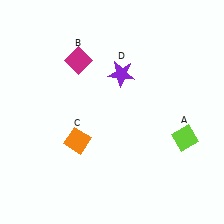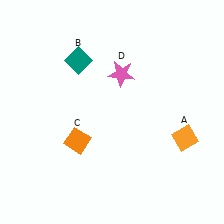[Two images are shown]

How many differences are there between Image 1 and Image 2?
There are 3 differences between the two images.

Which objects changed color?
A changed from lime to orange. B changed from magenta to teal. D changed from purple to pink.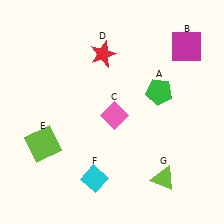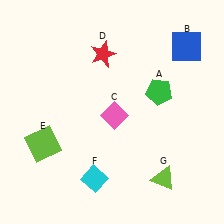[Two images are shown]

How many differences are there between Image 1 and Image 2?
There is 1 difference between the two images.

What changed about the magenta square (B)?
In Image 1, B is magenta. In Image 2, it changed to blue.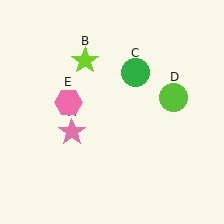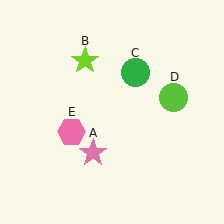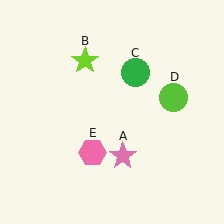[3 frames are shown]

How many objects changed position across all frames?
2 objects changed position: pink star (object A), pink hexagon (object E).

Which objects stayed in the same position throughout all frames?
Lime star (object B) and green circle (object C) and lime circle (object D) remained stationary.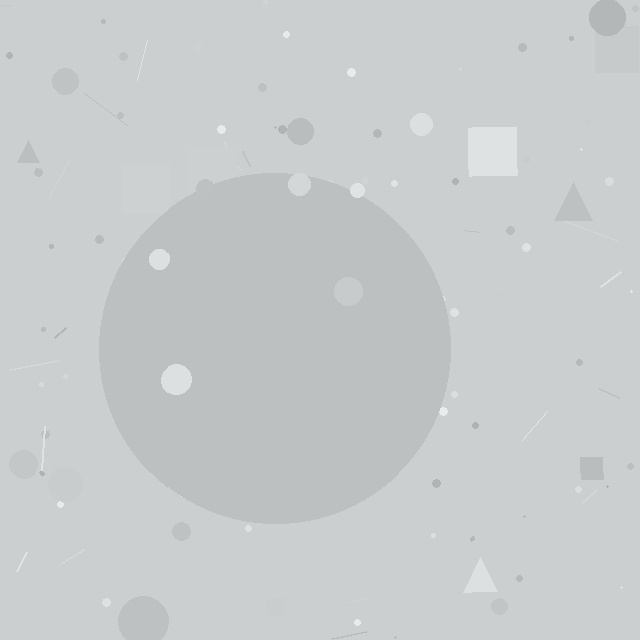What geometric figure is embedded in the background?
A circle is embedded in the background.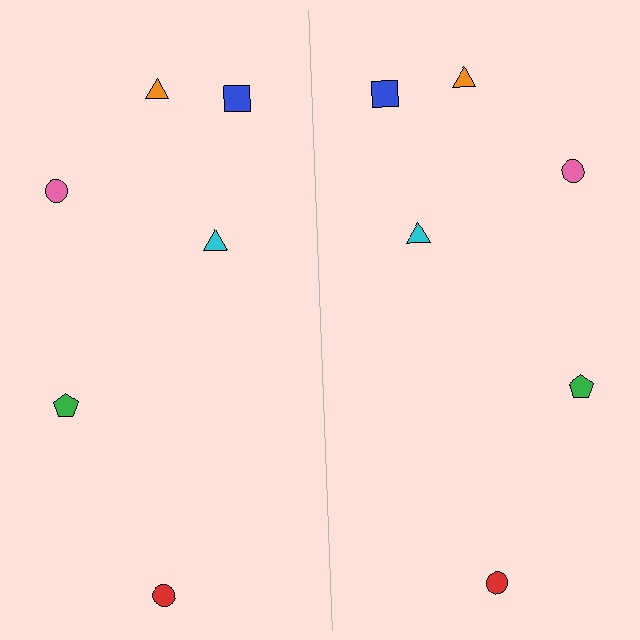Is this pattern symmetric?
Yes, this pattern has bilateral (reflection) symmetry.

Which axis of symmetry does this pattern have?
The pattern has a vertical axis of symmetry running through the center of the image.